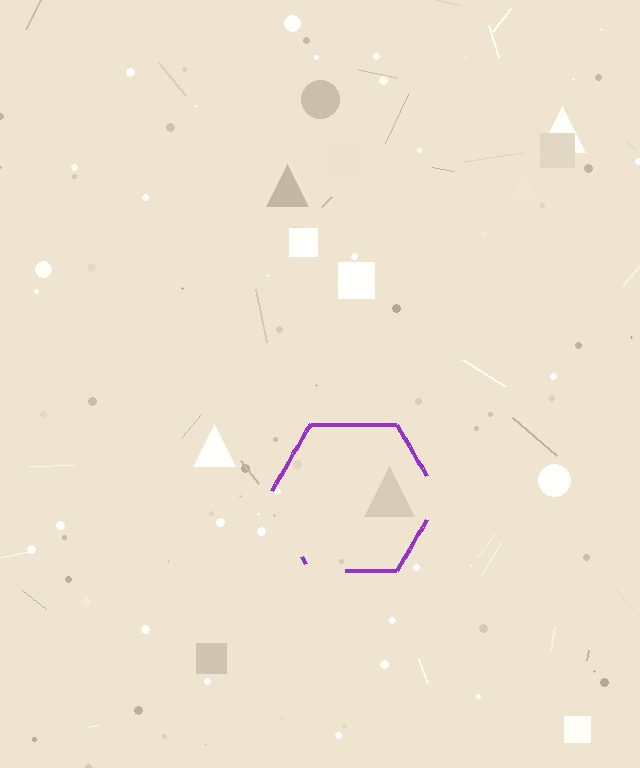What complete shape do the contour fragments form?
The contour fragments form a hexagon.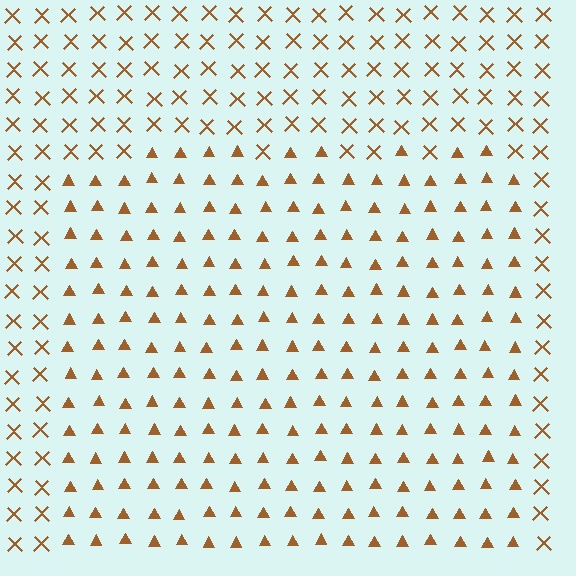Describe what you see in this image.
The image is filled with small brown elements arranged in a uniform grid. A rectangle-shaped region contains triangles, while the surrounding area contains X marks. The boundary is defined purely by the change in element shape.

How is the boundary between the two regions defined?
The boundary is defined by a change in element shape: triangles inside vs. X marks outside. All elements share the same color and spacing.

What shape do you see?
I see a rectangle.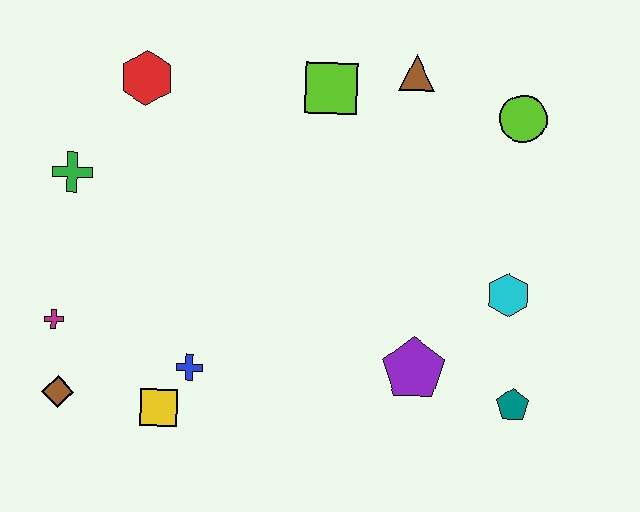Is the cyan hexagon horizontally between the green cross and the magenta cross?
No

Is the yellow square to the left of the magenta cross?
No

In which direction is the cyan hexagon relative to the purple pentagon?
The cyan hexagon is to the right of the purple pentagon.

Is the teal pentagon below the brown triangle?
Yes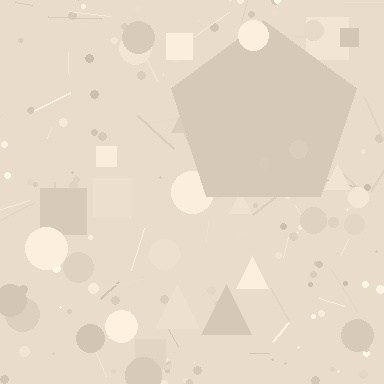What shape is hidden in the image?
A pentagon is hidden in the image.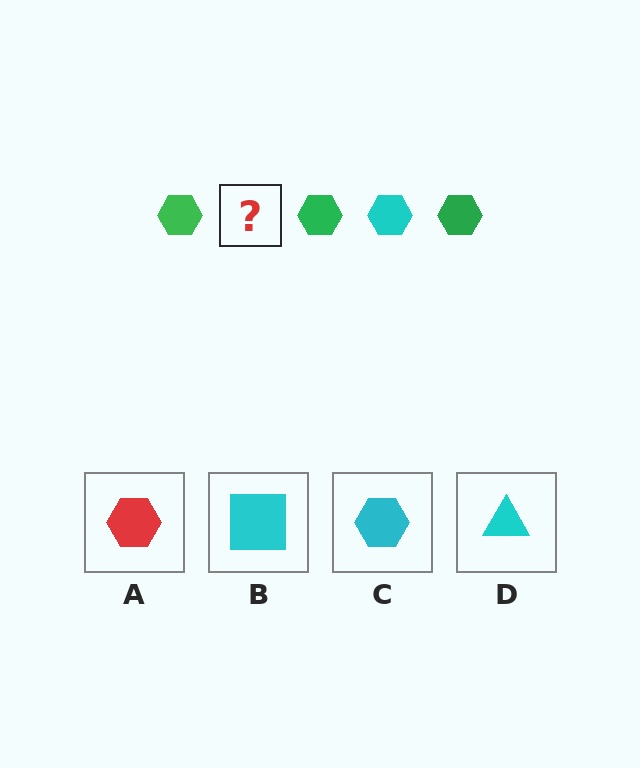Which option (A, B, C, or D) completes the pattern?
C.